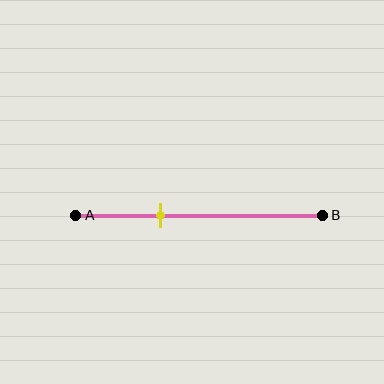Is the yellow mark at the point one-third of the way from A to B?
Yes, the mark is approximately at the one-third point.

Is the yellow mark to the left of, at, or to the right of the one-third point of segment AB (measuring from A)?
The yellow mark is approximately at the one-third point of segment AB.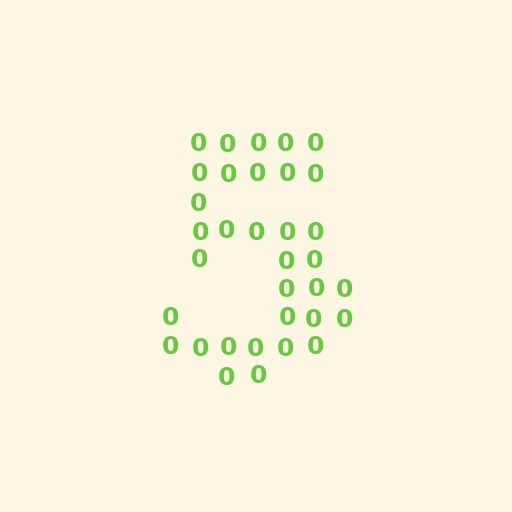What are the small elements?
The small elements are digit 0's.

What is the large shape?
The large shape is the digit 5.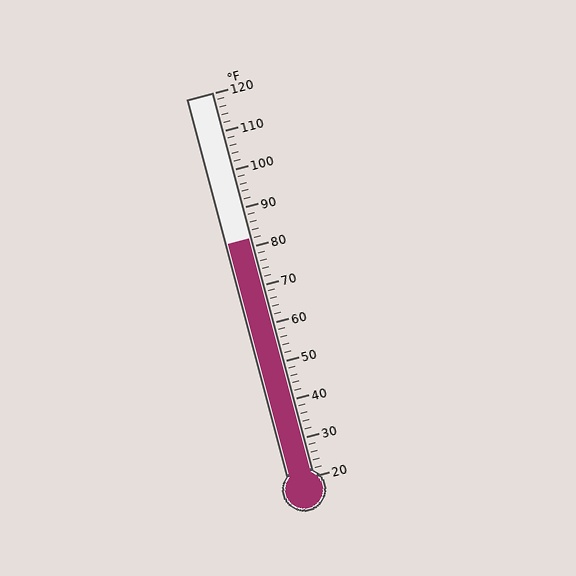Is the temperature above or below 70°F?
The temperature is above 70°F.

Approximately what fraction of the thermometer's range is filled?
The thermometer is filled to approximately 60% of its range.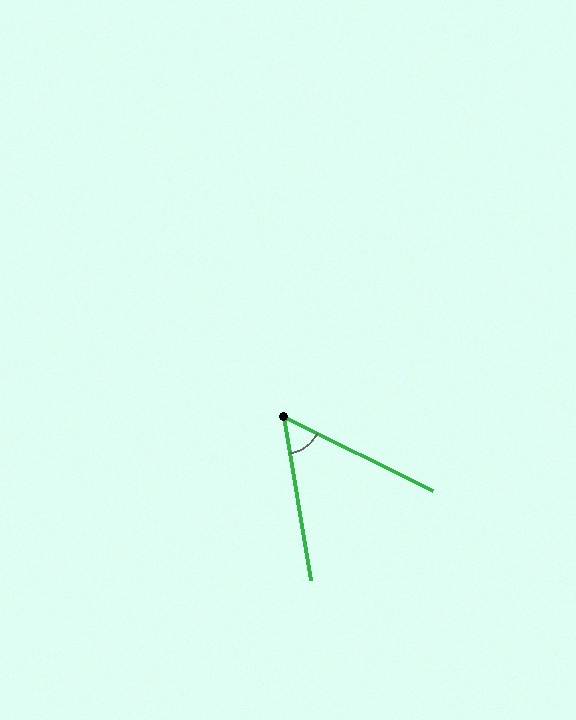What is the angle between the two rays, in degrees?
Approximately 54 degrees.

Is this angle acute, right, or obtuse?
It is acute.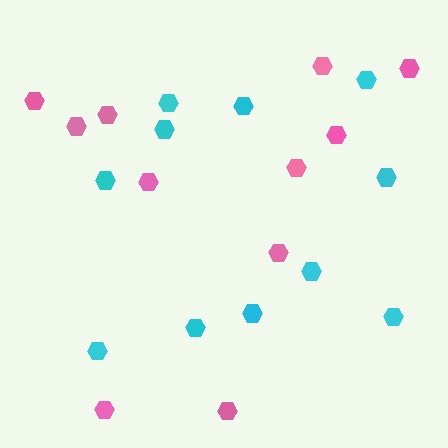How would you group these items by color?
There are 2 groups: one group of pink hexagons (11) and one group of cyan hexagons (11).